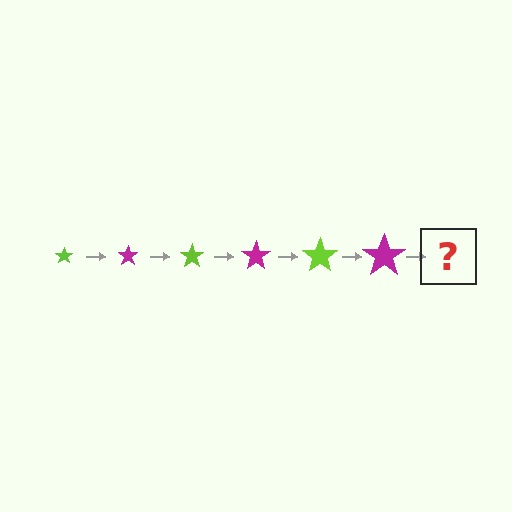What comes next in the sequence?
The next element should be a lime star, larger than the previous one.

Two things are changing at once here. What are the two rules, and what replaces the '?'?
The two rules are that the star grows larger each step and the color cycles through lime and magenta. The '?' should be a lime star, larger than the previous one.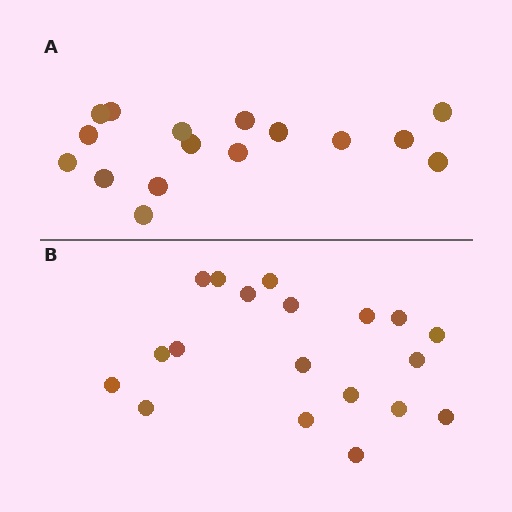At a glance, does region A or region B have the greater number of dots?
Region B (the bottom region) has more dots.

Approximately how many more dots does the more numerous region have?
Region B has just a few more — roughly 2 or 3 more dots than region A.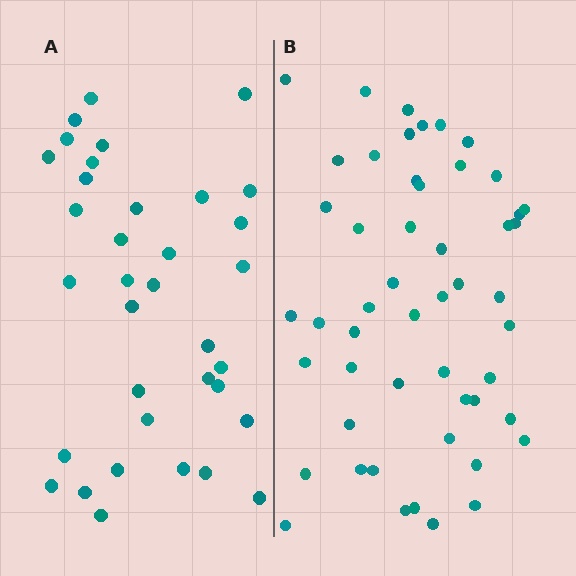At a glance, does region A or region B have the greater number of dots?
Region B (the right region) has more dots.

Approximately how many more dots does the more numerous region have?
Region B has approximately 15 more dots than region A.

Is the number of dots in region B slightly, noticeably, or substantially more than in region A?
Region B has substantially more. The ratio is roughly 1.5 to 1.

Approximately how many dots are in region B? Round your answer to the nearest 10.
About 50 dots. (The exact count is 51, which rounds to 50.)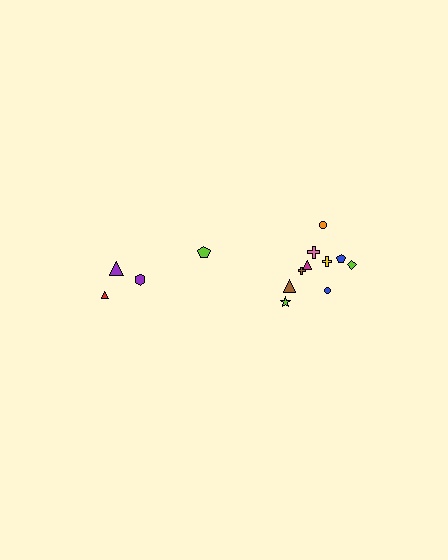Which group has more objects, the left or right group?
The right group.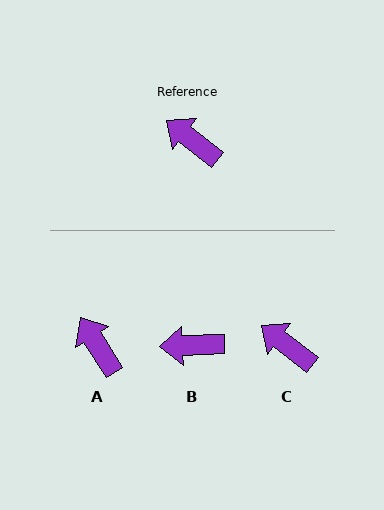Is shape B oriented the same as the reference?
No, it is off by about 40 degrees.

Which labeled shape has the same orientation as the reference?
C.